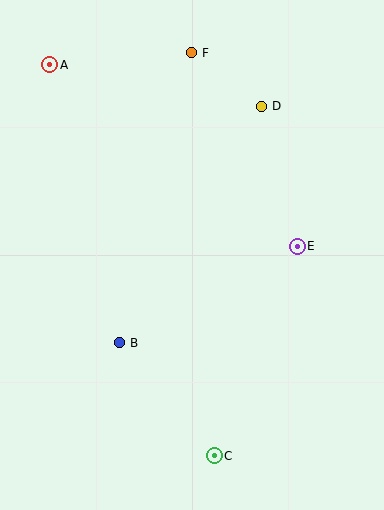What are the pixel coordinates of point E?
Point E is at (297, 246).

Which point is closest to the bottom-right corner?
Point C is closest to the bottom-right corner.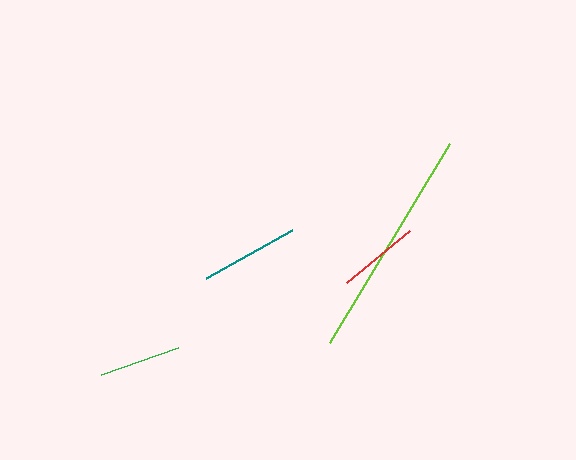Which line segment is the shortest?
The red line is the shortest at approximately 81 pixels.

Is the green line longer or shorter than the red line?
The green line is longer than the red line.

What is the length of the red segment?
The red segment is approximately 81 pixels long.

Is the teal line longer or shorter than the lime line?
The lime line is longer than the teal line.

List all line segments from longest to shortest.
From longest to shortest: lime, teal, green, red.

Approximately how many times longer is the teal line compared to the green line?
The teal line is approximately 1.2 times the length of the green line.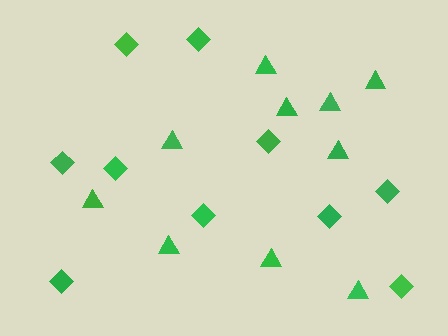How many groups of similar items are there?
There are 2 groups: one group of diamonds (10) and one group of triangles (10).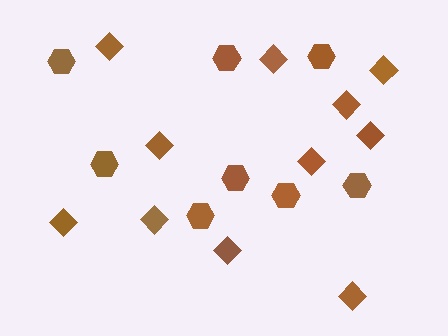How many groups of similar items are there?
There are 2 groups: one group of diamonds (11) and one group of hexagons (8).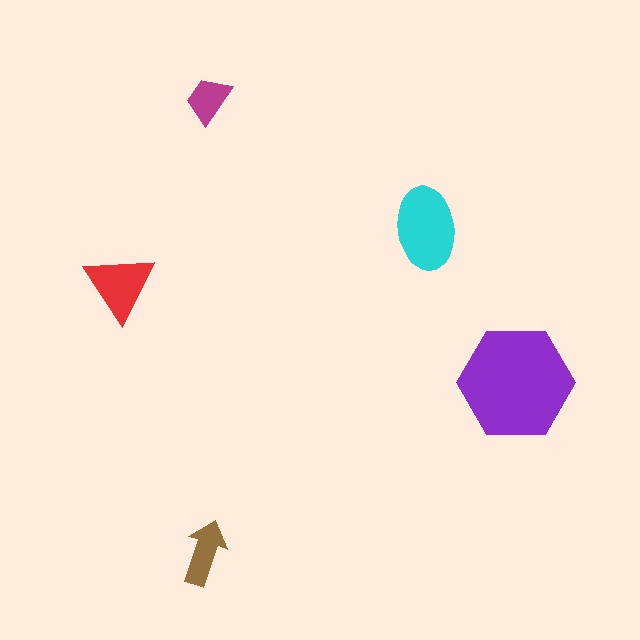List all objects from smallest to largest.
The magenta trapezoid, the brown arrow, the red triangle, the cyan ellipse, the purple hexagon.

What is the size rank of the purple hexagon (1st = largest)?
1st.